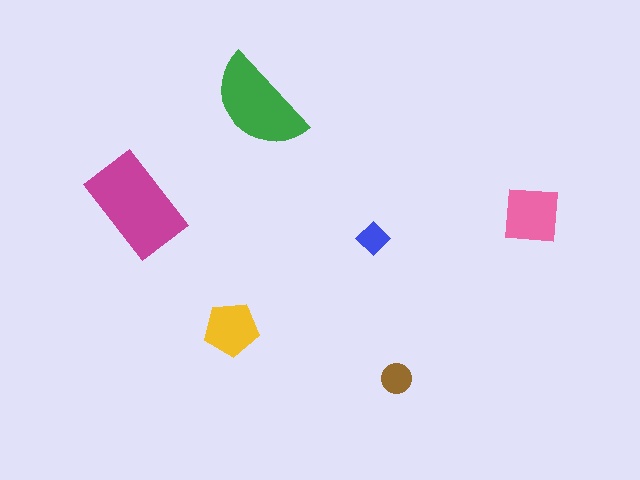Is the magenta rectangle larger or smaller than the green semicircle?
Larger.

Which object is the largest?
The magenta rectangle.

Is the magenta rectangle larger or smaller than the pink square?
Larger.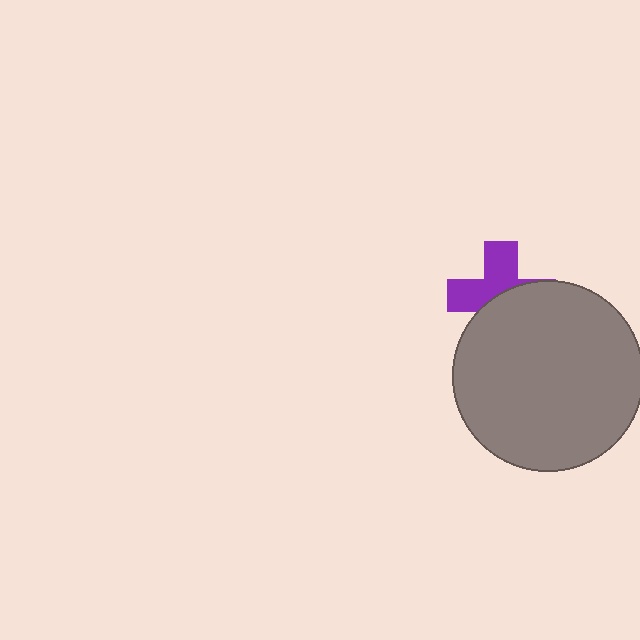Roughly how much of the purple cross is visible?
About half of it is visible (roughly 49%).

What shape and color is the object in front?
The object in front is a gray circle.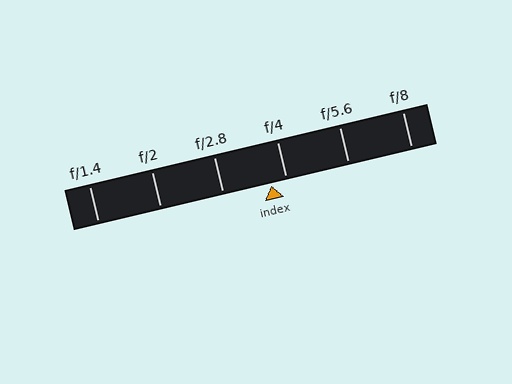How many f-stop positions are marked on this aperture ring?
There are 6 f-stop positions marked.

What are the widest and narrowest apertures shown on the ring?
The widest aperture shown is f/1.4 and the narrowest is f/8.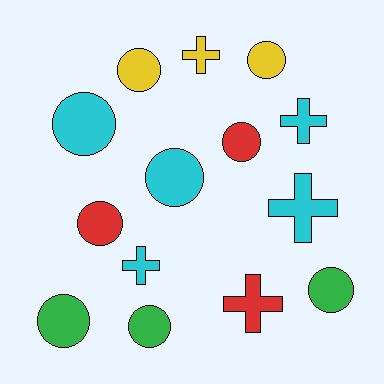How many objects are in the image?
There are 14 objects.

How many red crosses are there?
There is 1 red cross.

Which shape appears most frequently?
Circle, with 9 objects.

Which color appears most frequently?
Cyan, with 5 objects.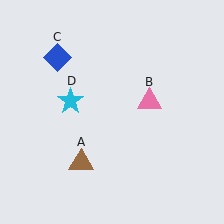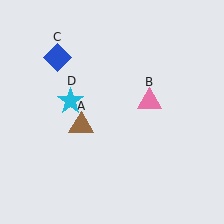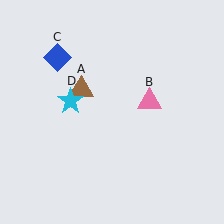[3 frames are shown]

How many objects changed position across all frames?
1 object changed position: brown triangle (object A).